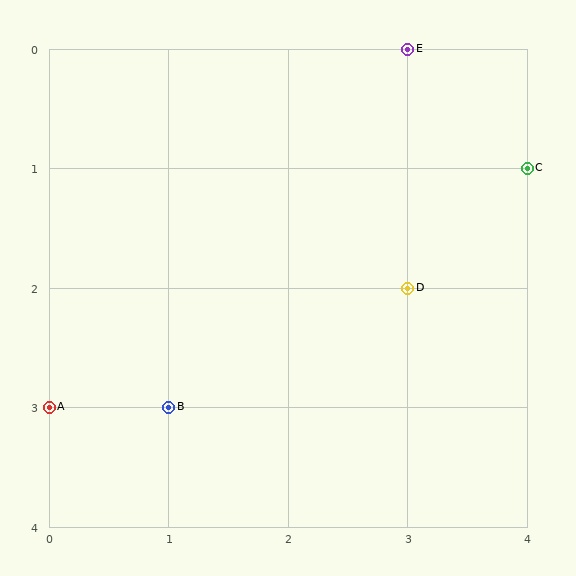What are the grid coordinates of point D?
Point D is at grid coordinates (3, 2).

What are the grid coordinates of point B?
Point B is at grid coordinates (1, 3).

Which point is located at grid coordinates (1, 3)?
Point B is at (1, 3).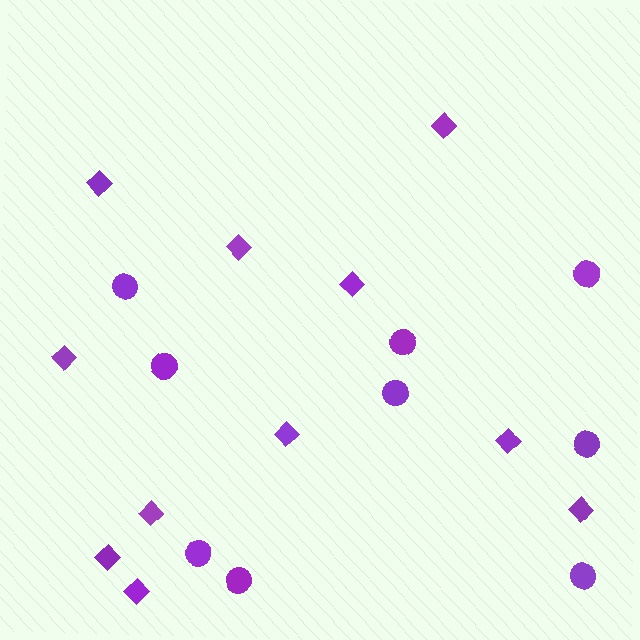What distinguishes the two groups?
There are 2 groups: one group of diamonds (11) and one group of circles (9).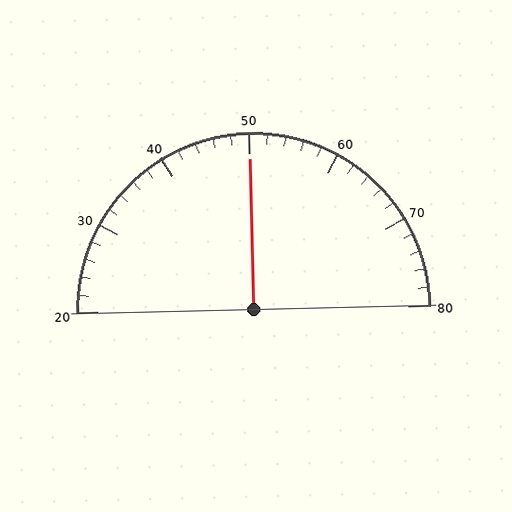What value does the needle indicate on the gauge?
The needle indicates approximately 50.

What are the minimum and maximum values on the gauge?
The gauge ranges from 20 to 80.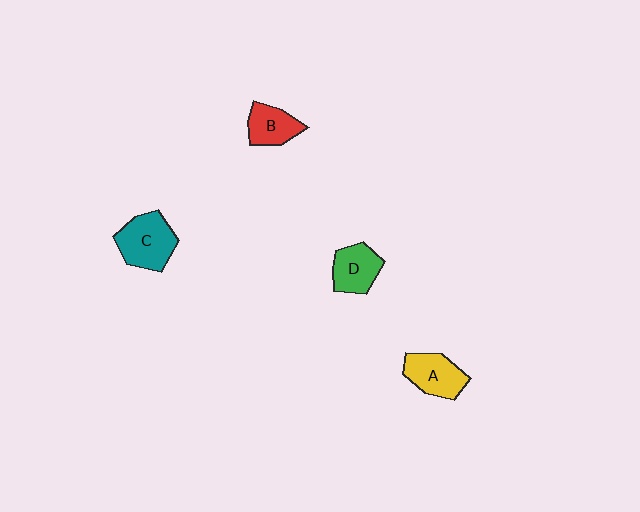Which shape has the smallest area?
Shape B (red).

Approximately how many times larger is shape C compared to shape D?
Approximately 1.3 times.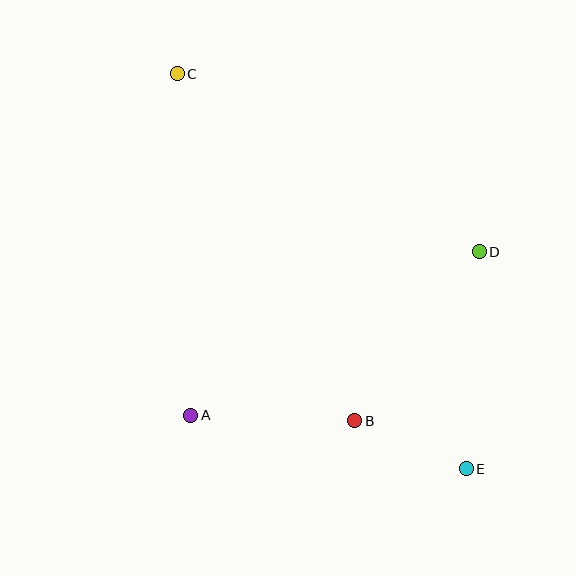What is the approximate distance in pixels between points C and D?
The distance between C and D is approximately 350 pixels.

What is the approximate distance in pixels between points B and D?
The distance between B and D is approximately 210 pixels.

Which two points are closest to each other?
Points B and E are closest to each other.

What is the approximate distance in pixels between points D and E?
The distance between D and E is approximately 217 pixels.